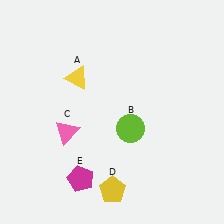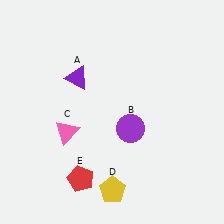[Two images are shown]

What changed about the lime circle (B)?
In Image 1, B is lime. In Image 2, it changed to purple.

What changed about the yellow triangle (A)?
In Image 1, A is yellow. In Image 2, it changed to purple.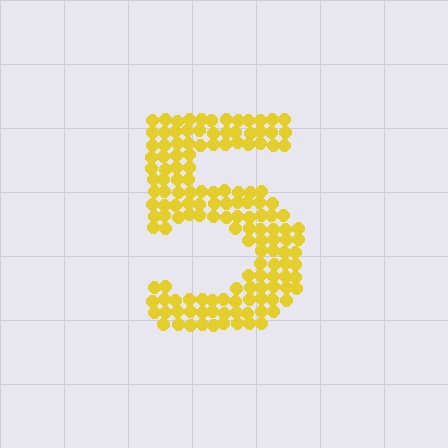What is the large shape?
The large shape is the digit 5.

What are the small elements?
The small elements are circles.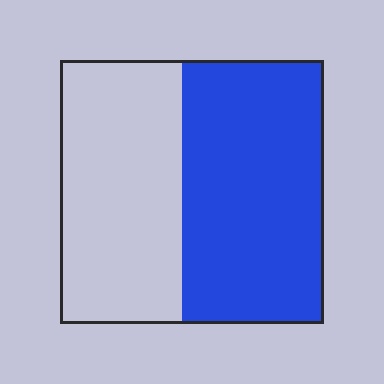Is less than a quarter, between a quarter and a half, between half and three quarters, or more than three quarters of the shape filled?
Between half and three quarters.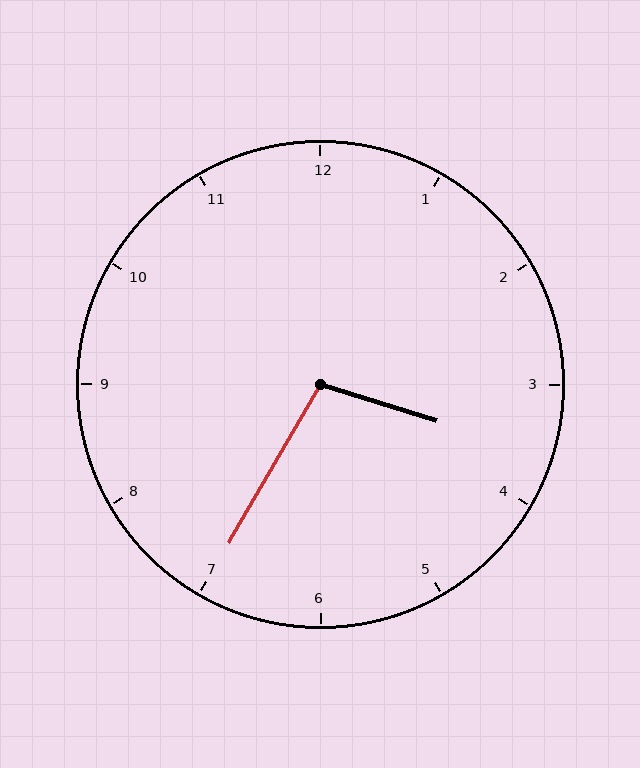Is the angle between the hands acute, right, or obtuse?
It is obtuse.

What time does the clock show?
3:35.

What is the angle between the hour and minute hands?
Approximately 102 degrees.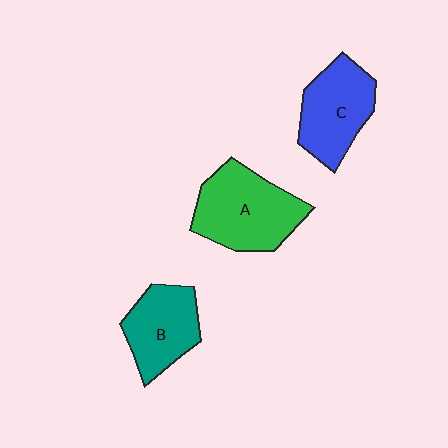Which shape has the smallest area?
Shape B (teal).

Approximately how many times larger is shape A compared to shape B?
Approximately 1.3 times.